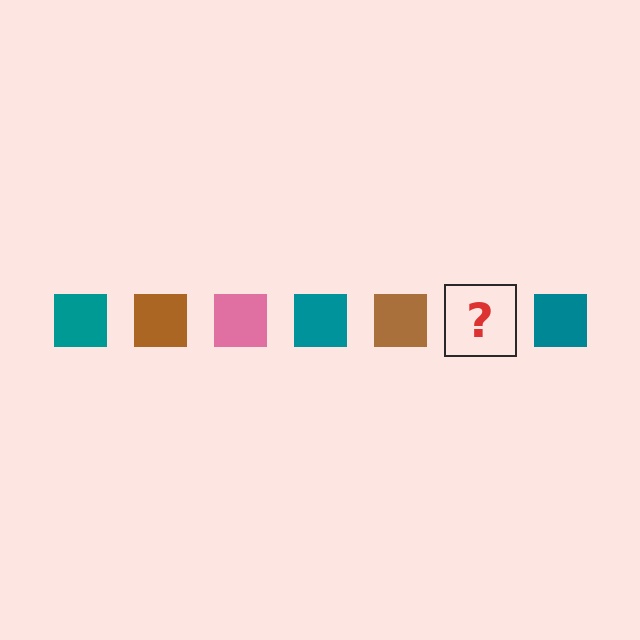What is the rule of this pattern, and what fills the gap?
The rule is that the pattern cycles through teal, brown, pink squares. The gap should be filled with a pink square.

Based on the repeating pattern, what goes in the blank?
The blank should be a pink square.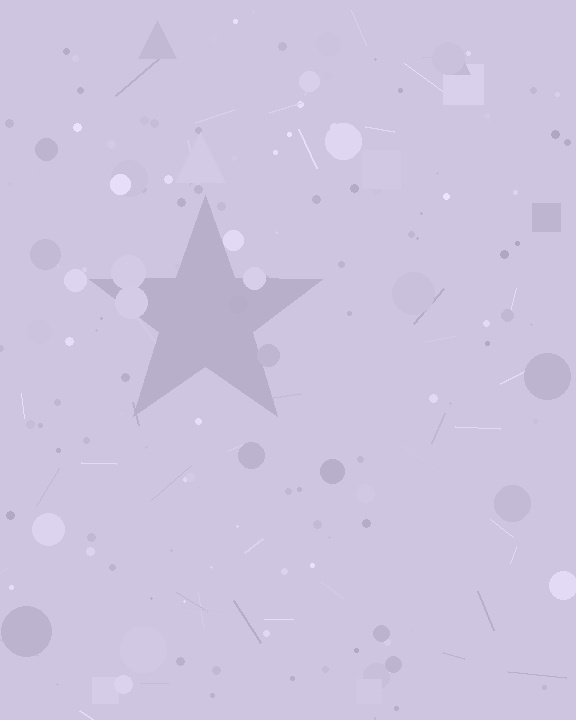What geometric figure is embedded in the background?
A star is embedded in the background.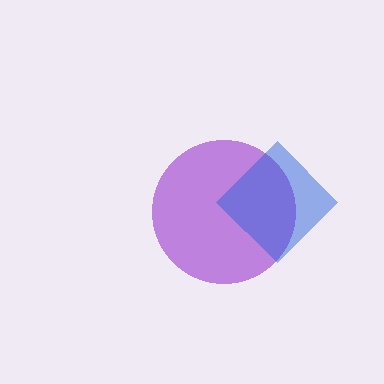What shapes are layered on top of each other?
The layered shapes are: a purple circle, a blue diamond.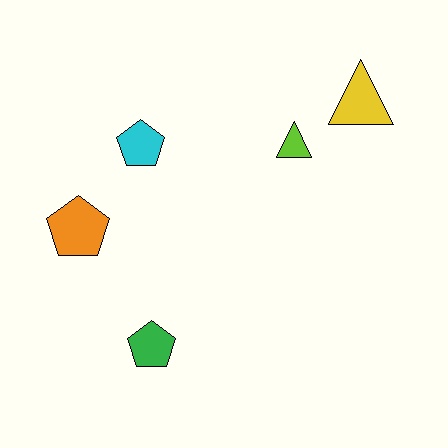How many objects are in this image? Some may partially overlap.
There are 5 objects.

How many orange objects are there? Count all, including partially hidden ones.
There is 1 orange object.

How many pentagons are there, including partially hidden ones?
There are 3 pentagons.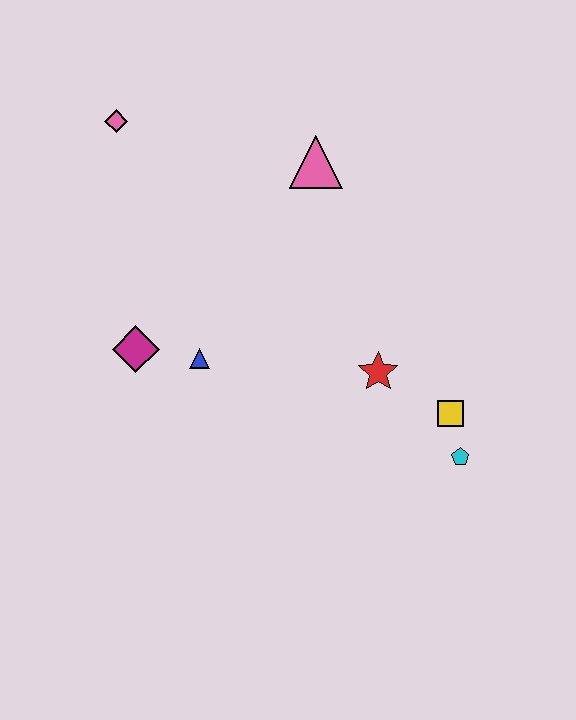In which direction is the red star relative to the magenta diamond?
The red star is to the right of the magenta diamond.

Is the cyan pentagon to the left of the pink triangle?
No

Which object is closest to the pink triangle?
The pink diamond is closest to the pink triangle.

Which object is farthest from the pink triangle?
The cyan pentagon is farthest from the pink triangle.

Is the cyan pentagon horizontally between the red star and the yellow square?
No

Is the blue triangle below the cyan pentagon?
No